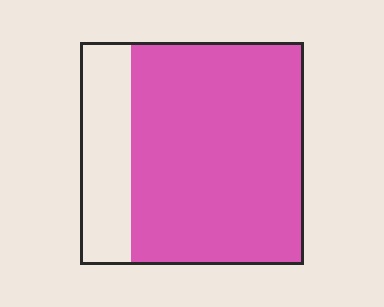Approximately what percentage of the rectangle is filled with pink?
Approximately 75%.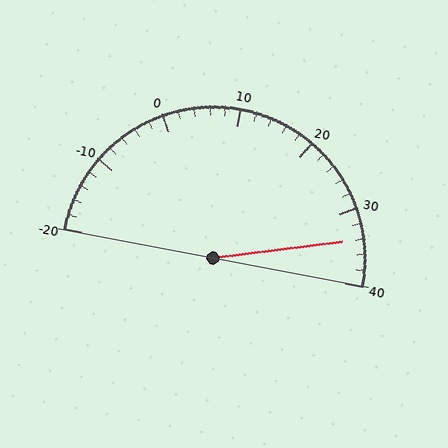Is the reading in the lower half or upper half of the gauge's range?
The reading is in the upper half of the range (-20 to 40).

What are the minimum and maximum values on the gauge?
The gauge ranges from -20 to 40.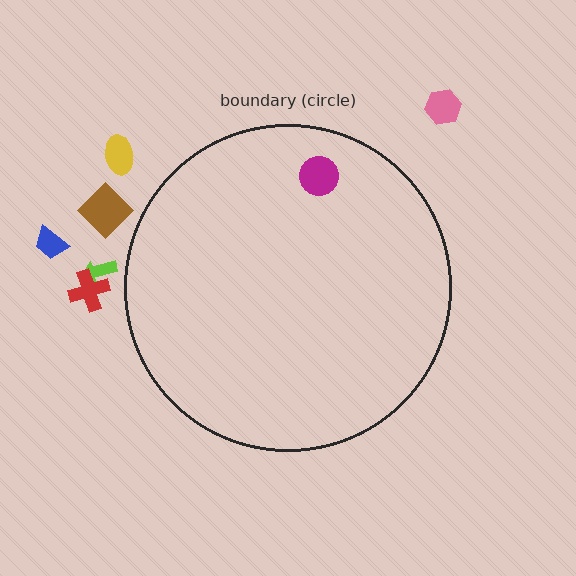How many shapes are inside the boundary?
1 inside, 6 outside.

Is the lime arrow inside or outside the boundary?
Outside.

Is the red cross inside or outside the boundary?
Outside.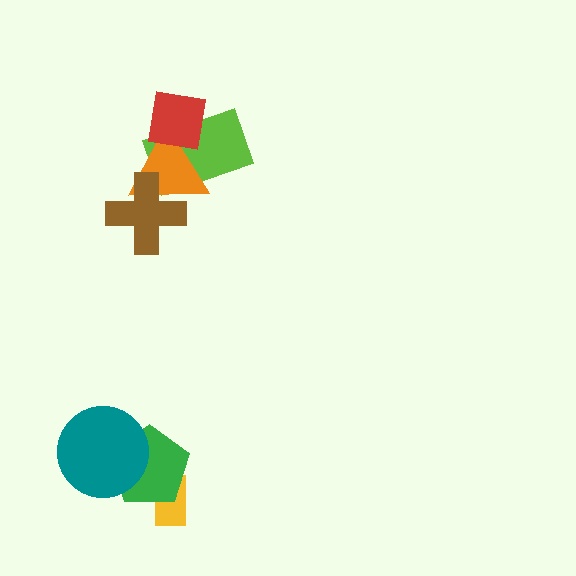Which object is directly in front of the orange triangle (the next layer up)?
The red square is directly in front of the orange triangle.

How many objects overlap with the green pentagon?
2 objects overlap with the green pentagon.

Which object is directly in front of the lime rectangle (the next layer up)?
The orange triangle is directly in front of the lime rectangle.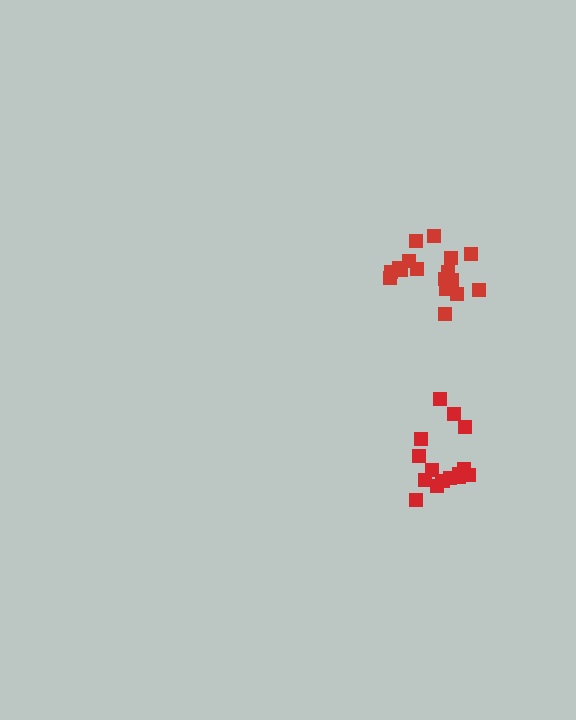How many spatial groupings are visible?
There are 2 spatial groupings.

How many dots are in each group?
Group 1: 18 dots, Group 2: 15 dots (33 total).